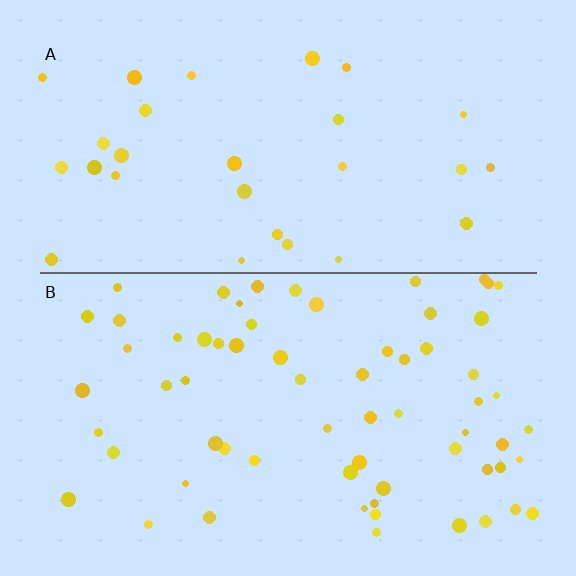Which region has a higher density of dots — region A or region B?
B (the bottom).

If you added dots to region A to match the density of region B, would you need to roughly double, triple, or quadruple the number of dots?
Approximately double.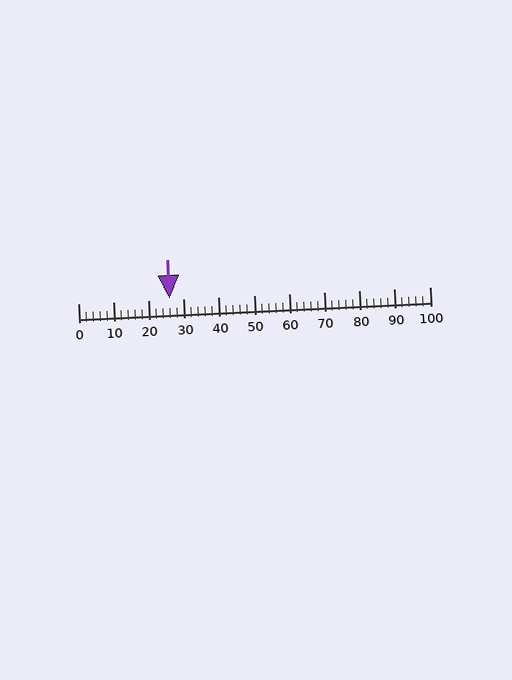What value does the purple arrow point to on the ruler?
The purple arrow points to approximately 26.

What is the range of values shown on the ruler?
The ruler shows values from 0 to 100.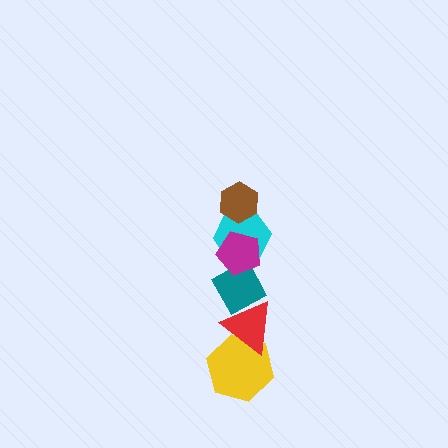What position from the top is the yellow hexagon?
The yellow hexagon is 6th from the top.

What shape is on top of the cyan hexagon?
The magenta pentagon is on top of the cyan hexagon.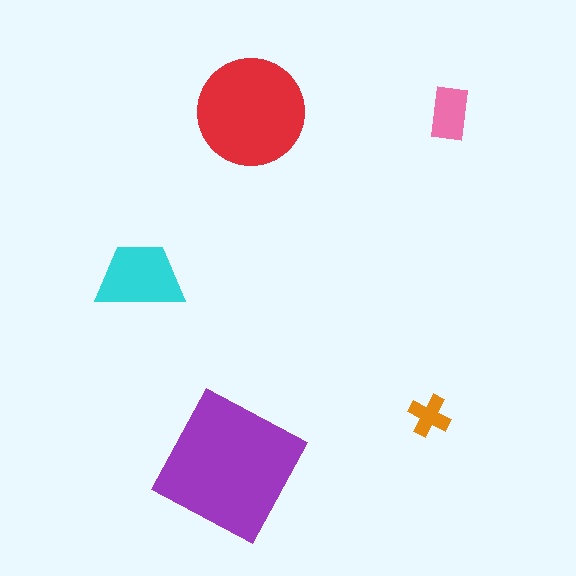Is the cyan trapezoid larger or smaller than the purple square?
Smaller.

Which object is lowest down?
The purple square is bottommost.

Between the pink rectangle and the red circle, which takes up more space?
The red circle.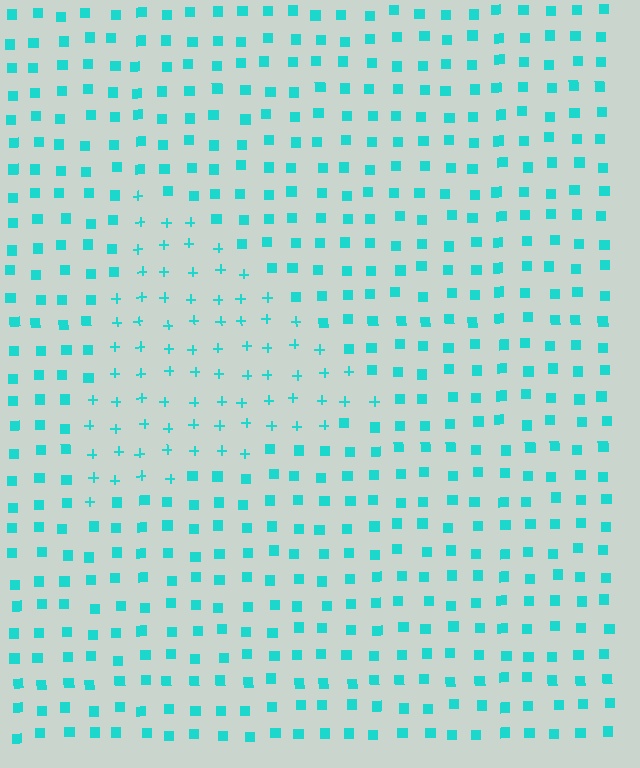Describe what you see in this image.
The image is filled with small cyan elements arranged in a uniform grid. A triangle-shaped region contains plus signs, while the surrounding area contains squares. The boundary is defined purely by the change in element shape.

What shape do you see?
I see a triangle.